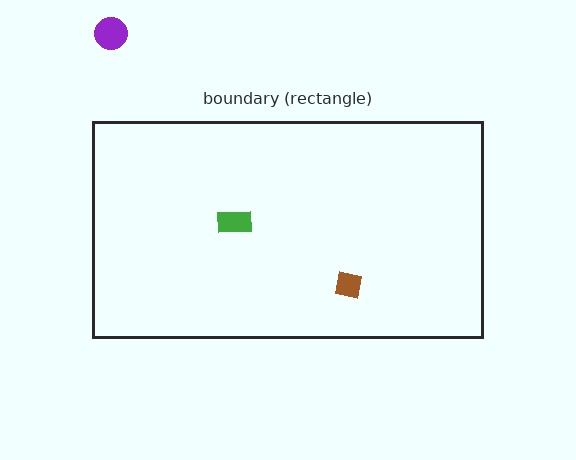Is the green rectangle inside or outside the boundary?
Inside.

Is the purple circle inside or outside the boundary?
Outside.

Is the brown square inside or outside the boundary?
Inside.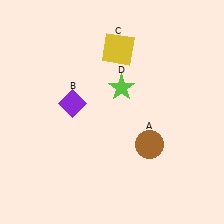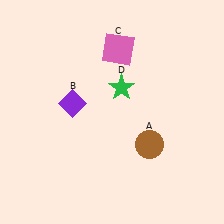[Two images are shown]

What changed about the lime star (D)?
In Image 1, D is lime. In Image 2, it changed to green.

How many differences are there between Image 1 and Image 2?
There are 2 differences between the two images.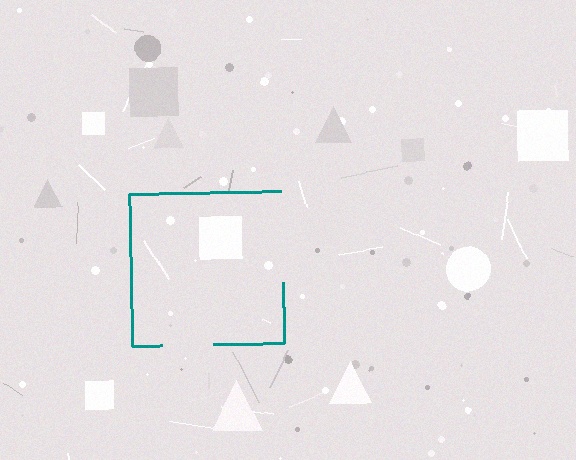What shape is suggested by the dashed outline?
The dashed outline suggests a square.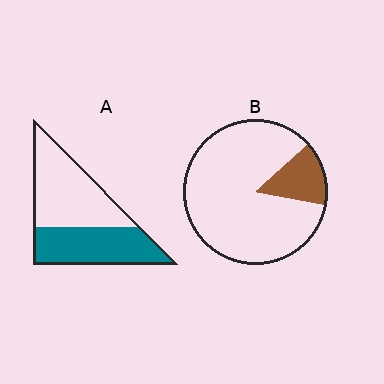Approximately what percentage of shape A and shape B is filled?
A is approximately 45% and B is approximately 15%.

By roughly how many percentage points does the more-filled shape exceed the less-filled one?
By roughly 30 percentage points (A over B).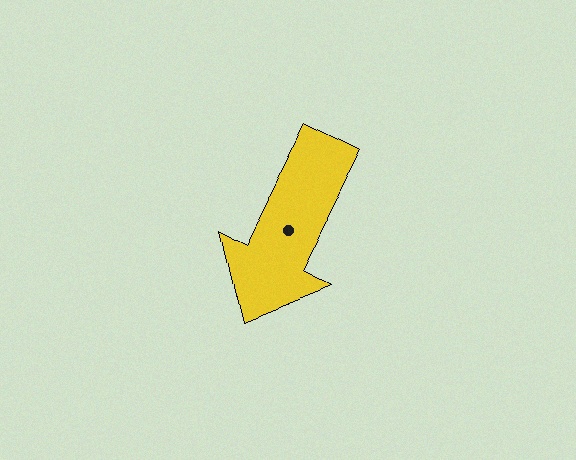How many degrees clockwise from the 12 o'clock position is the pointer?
Approximately 208 degrees.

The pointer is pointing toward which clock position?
Roughly 7 o'clock.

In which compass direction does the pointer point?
Southwest.